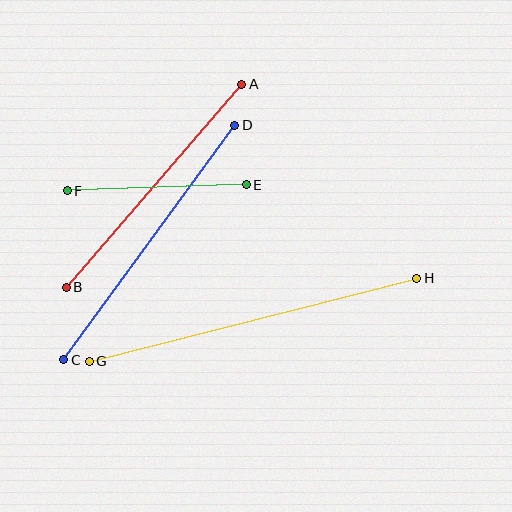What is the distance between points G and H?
The distance is approximately 338 pixels.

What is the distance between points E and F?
The distance is approximately 179 pixels.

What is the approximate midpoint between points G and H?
The midpoint is at approximately (253, 320) pixels.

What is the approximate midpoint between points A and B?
The midpoint is at approximately (154, 186) pixels.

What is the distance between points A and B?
The distance is approximately 268 pixels.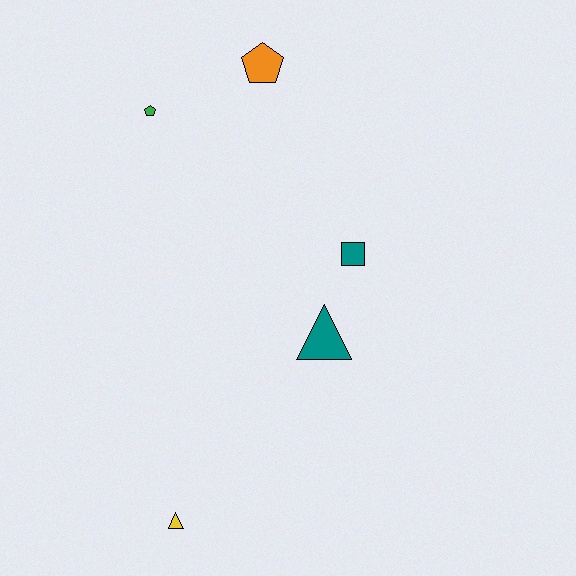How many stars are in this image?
There are no stars.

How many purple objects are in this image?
There are no purple objects.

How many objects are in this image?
There are 5 objects.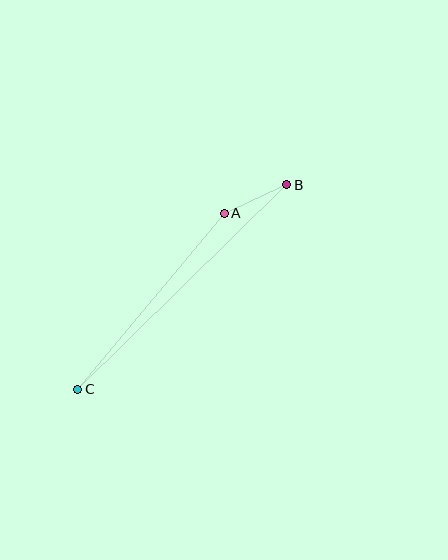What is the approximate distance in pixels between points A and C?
The distance between A and C is approximately 229 pixels.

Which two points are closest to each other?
Points A and B are closest to each other.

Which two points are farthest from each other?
Points B and C are farthest from each other.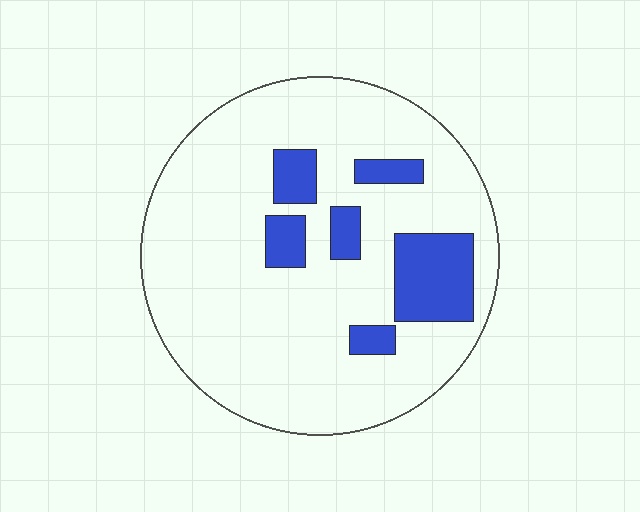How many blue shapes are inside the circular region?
6.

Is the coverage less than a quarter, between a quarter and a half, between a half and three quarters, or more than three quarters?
Less than a quarter.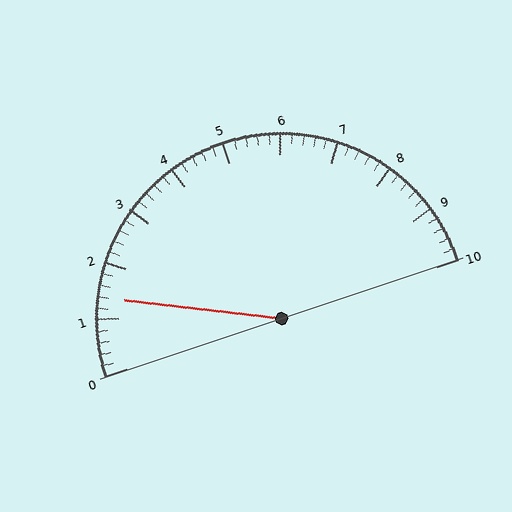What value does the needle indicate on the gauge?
The needle indicates approximately 1.4.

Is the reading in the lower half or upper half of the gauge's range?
The reading is in the lower half of the range (0 to 10).